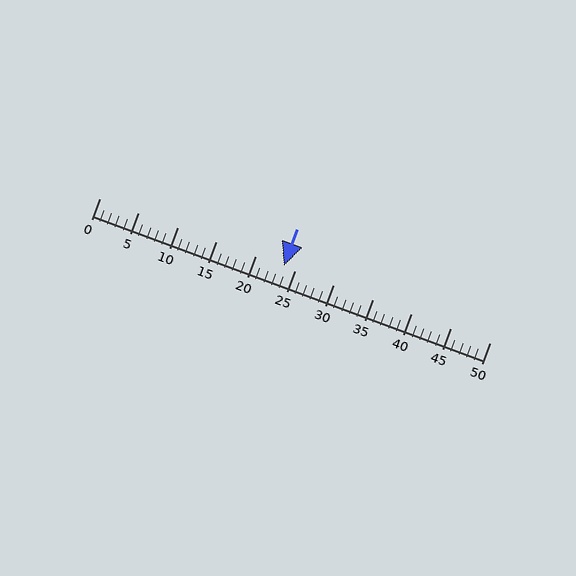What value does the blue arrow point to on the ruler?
The blue arrow points to approximately 24.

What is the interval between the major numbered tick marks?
The major tick marks are spaced 5 units apart.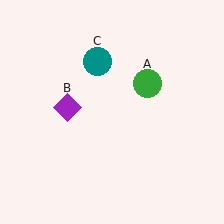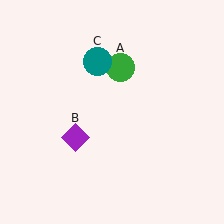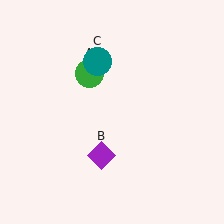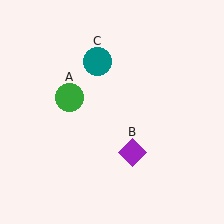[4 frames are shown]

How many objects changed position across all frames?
2 objects changed position: green circle (object A), purple diamond (object B).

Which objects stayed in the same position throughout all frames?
Teal circle (object C) remained stationary.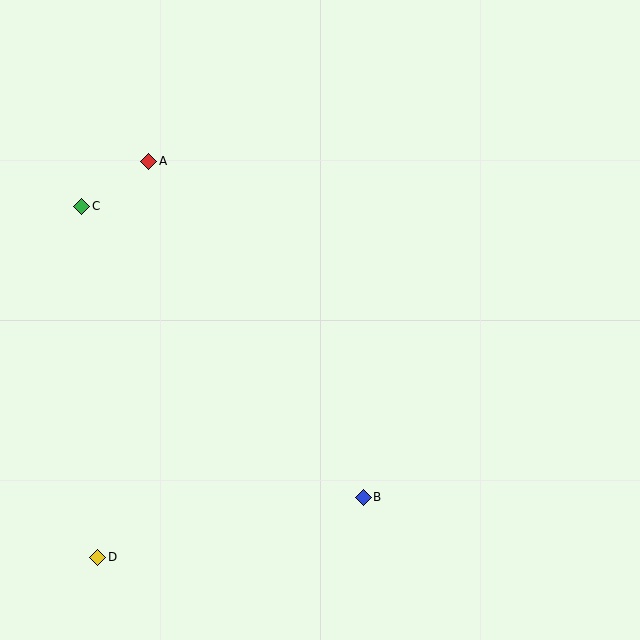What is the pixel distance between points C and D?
The distance between C and D is 352 pixels.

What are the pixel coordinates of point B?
Point B is at (363, 497).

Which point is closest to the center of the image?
Point B at (363, 497) is closest to the center.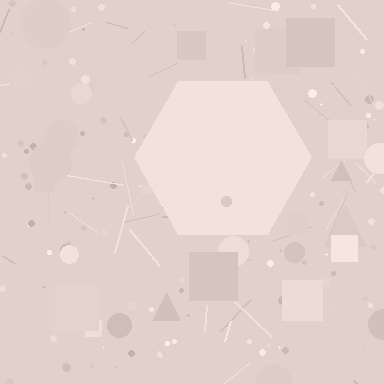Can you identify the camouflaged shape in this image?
The camouflaged shape is a hexagon.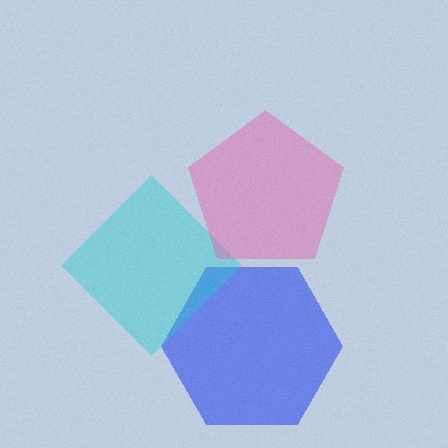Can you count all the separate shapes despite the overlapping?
Yes, there are 3 separate shapes.